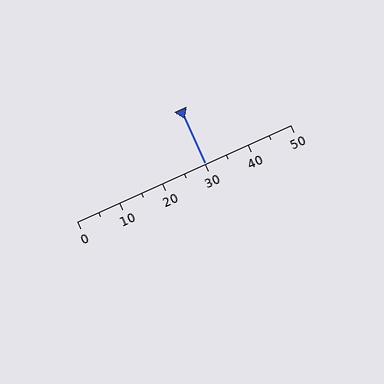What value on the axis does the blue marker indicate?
The marker indicates approximately 30.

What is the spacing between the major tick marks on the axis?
The major ticks are spaced 10 apart.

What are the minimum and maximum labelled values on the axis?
The axis runs from 0 to 50.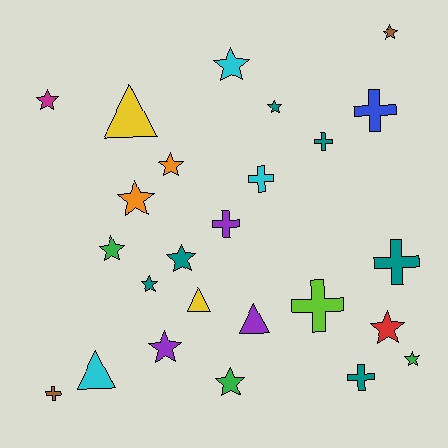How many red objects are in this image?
There is 1 red object.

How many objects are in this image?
There are 25 objects.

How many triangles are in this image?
There are 4 triangles.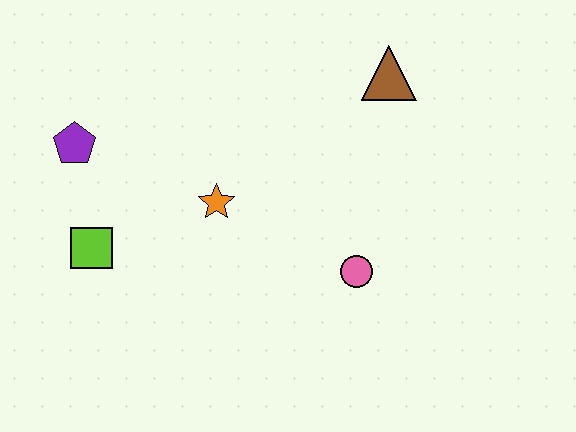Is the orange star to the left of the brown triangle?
Yes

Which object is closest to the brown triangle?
The pink circle is closest to the brown triangle.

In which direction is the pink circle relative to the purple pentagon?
The pink circle is to the right of the purple pentagon.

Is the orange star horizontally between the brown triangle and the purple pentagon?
Yes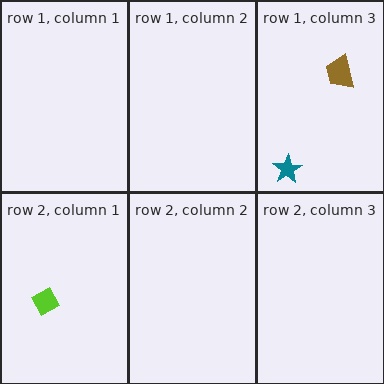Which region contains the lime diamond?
The row 2, column 1 region.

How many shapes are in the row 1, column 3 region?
2.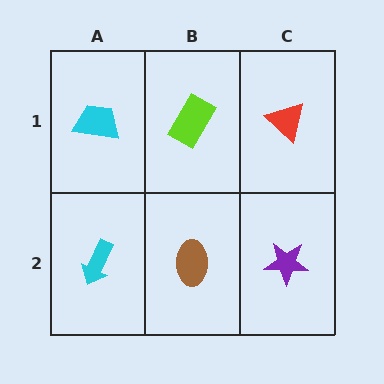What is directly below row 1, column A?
A cyan arrow.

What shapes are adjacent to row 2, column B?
A lime rectangle (row 1, column B), a cyan arrow (row 2, column A), a purple star (row 2, column C).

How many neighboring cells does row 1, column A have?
2.